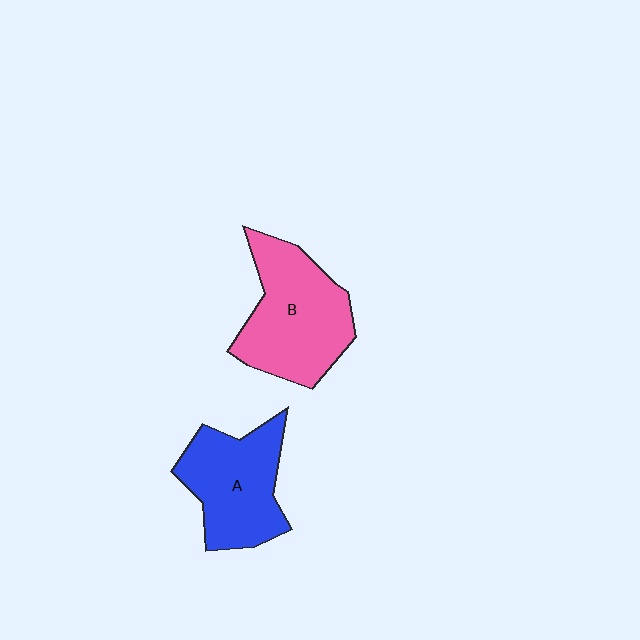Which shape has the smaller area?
Shape A (blue).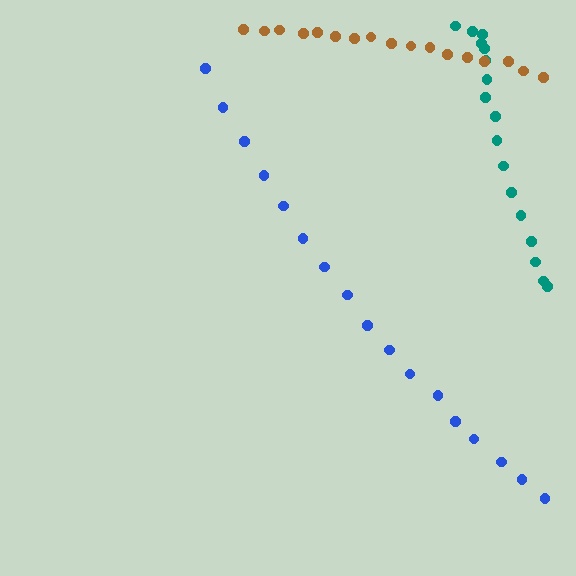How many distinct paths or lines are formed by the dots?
There are 3 distinct paths.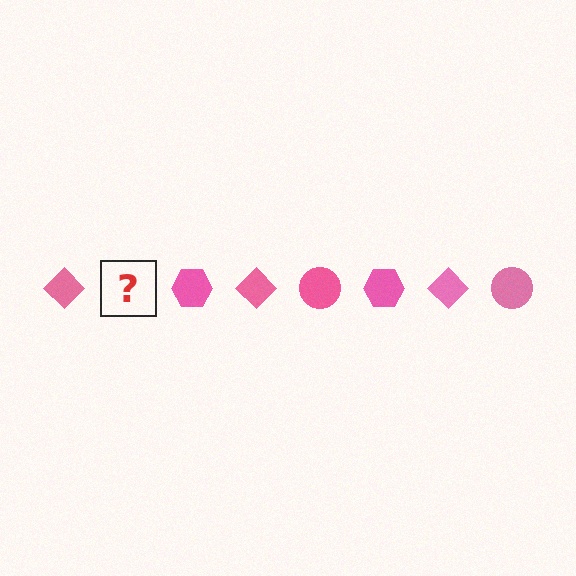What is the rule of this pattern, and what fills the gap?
The rule is that the pattern cycles through diamond, circle, hexagon shapes in pink. The gap should be filled with a pink circle.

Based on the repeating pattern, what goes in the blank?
The blank should be a pink circle.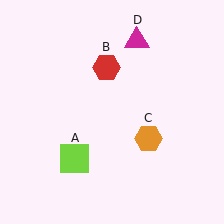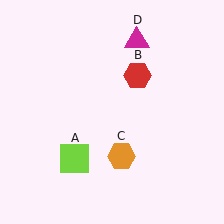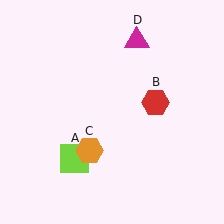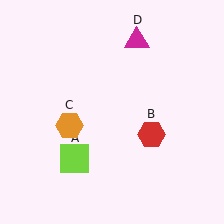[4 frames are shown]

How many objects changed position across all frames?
2 objects changed position: red hexagon (object B), orange hexagon (object C).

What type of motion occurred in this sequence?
The red hexagon (object B), orange hexagon (object C) rotated clockwise around the center of the scene.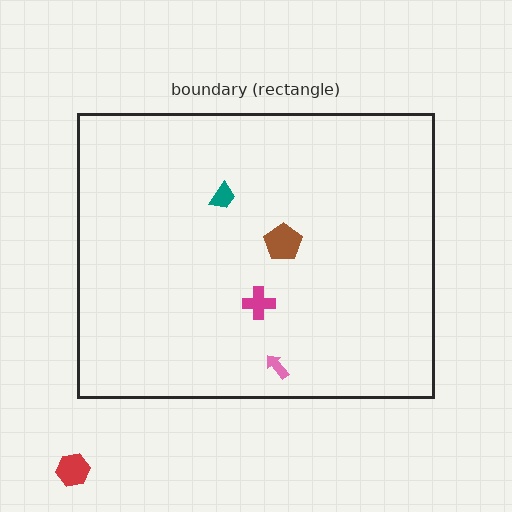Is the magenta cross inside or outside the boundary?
Inside.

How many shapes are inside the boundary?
4 inside, 1 outside.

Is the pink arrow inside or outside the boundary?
Inside.